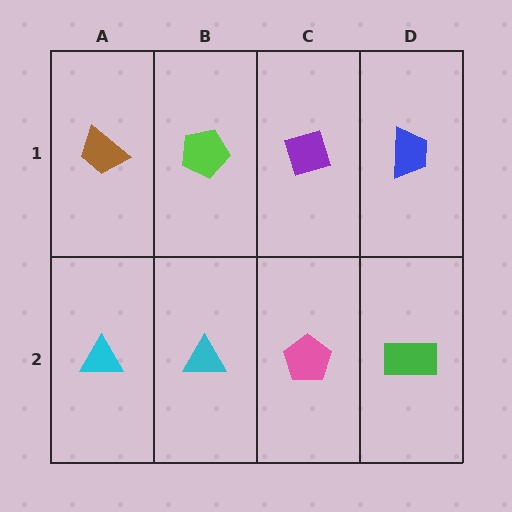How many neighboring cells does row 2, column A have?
2.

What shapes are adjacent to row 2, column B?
A lime pentagon (row 1, column B), a cyan triangle (row 2, column A), a pink pentagon (row 2, column C).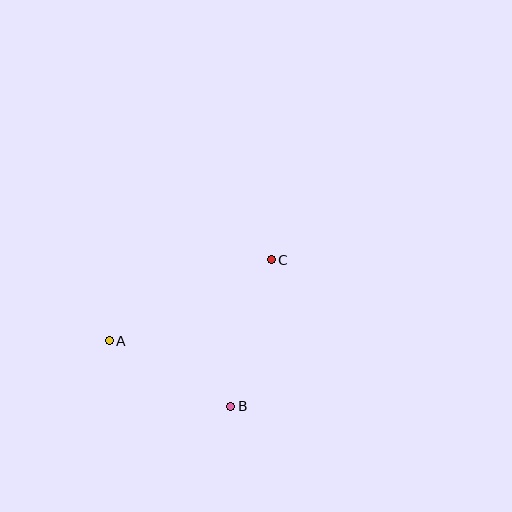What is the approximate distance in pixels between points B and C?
The distance between B and C is approximately 152 pixels.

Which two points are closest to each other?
Points A and B are closest to each other.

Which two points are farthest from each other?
Points A and C are farthest from each other.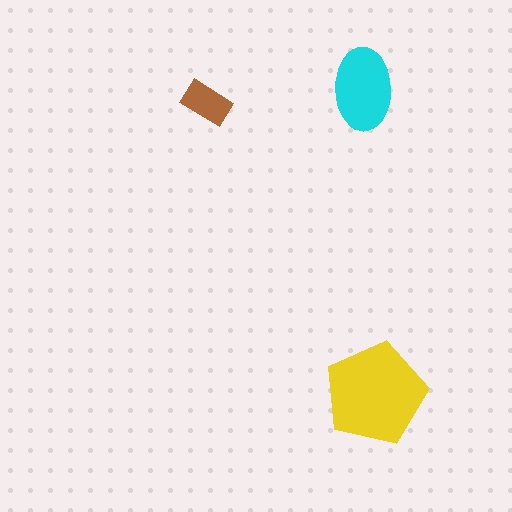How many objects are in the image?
There are 3 objects in the image.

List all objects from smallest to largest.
The brown rectangle, the cyan ellipse, the yellow pentagon.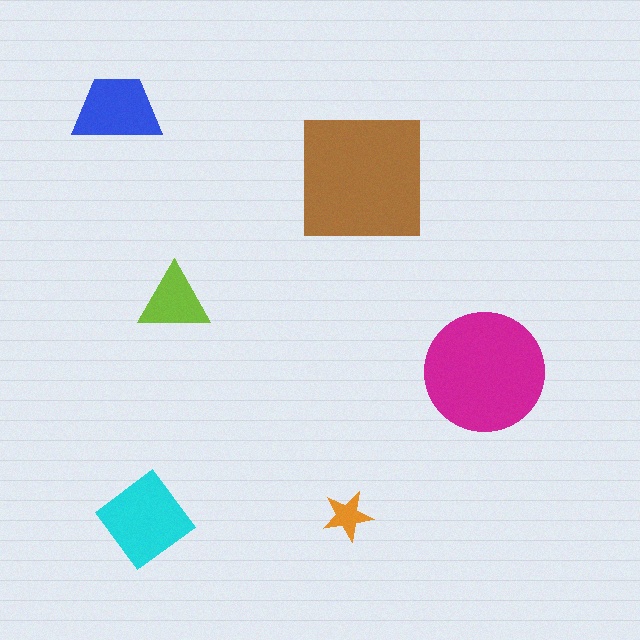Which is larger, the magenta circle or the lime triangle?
The magenta circle.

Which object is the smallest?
The orange star.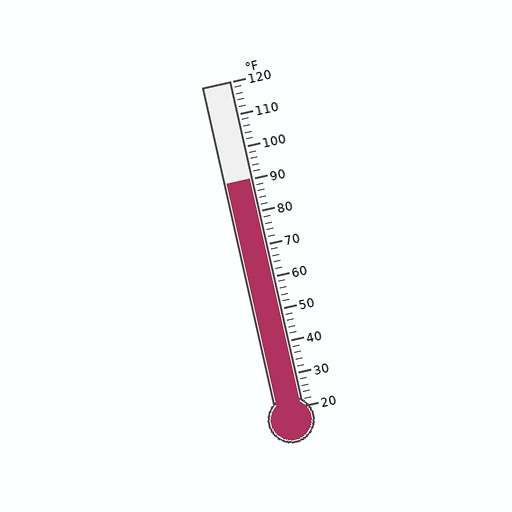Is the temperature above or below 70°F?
The temperature is above 70°F.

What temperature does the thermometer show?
The thermometer shows approximately 90°F.